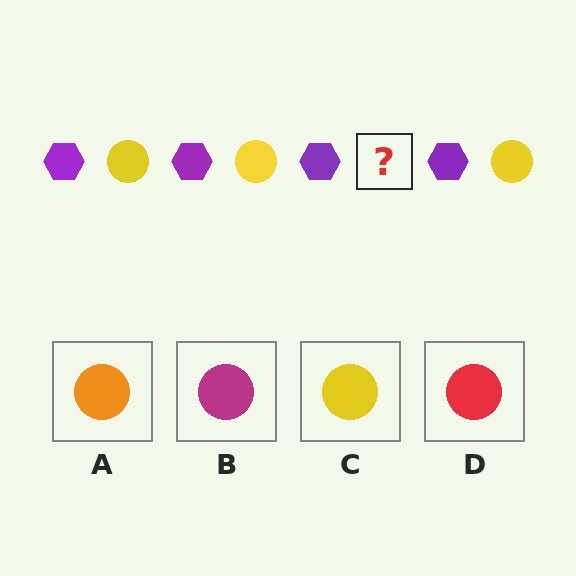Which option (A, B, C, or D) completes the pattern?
C.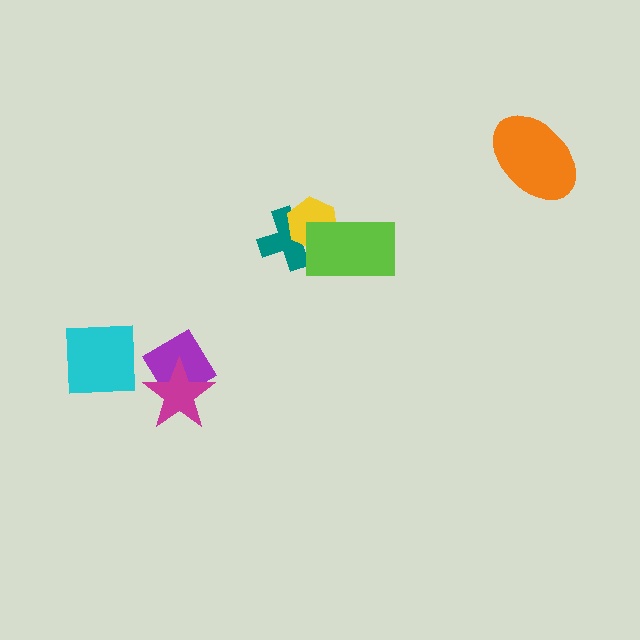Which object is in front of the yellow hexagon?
The lime rectangle is in front of the yellow hexagon.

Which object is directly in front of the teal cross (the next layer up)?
The yellow hexagon is directly in front of the teal cross.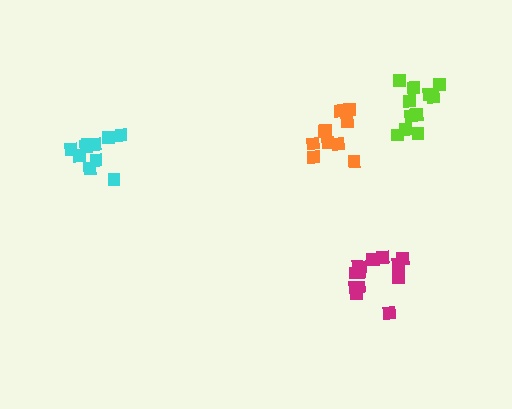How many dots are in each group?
Group 1: 10 dots, Group 2: 11 dots, Group 3: 13 dots, Group 4: 10 dots (44 total).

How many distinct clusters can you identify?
There are 4 distinct clusters.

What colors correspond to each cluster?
The clusters are colored: cyan, lime, magenta, orange.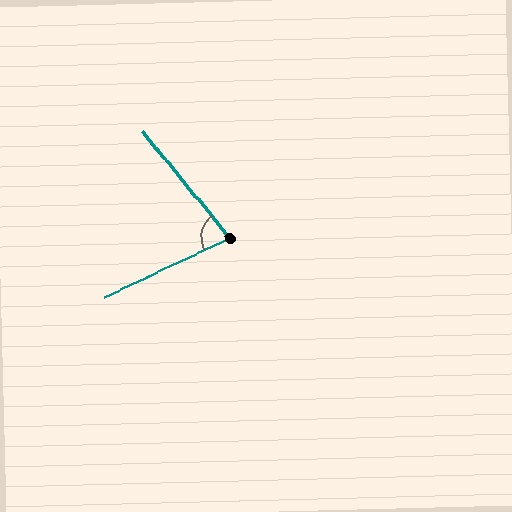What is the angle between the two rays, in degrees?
Approximately 76 degrees.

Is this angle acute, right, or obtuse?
It is acute.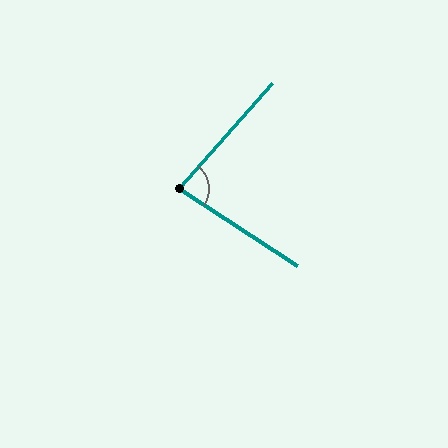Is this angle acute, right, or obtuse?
It is acute.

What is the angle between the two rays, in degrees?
Approximately 82 degrees.